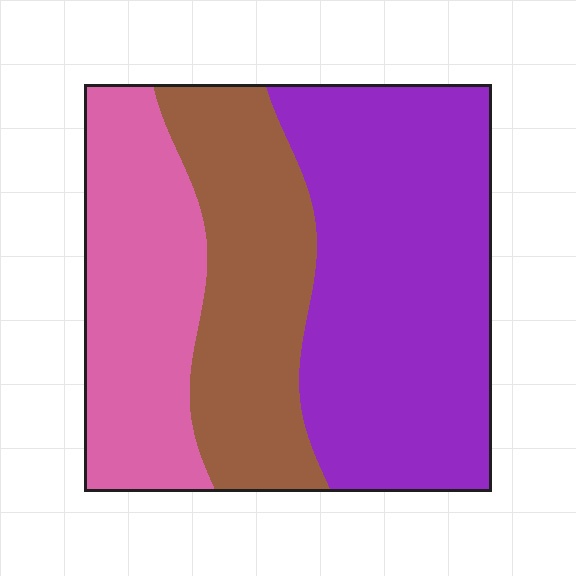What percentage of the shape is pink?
Pink covers around 25% of the shape.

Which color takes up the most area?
Purple, at roughly 45%.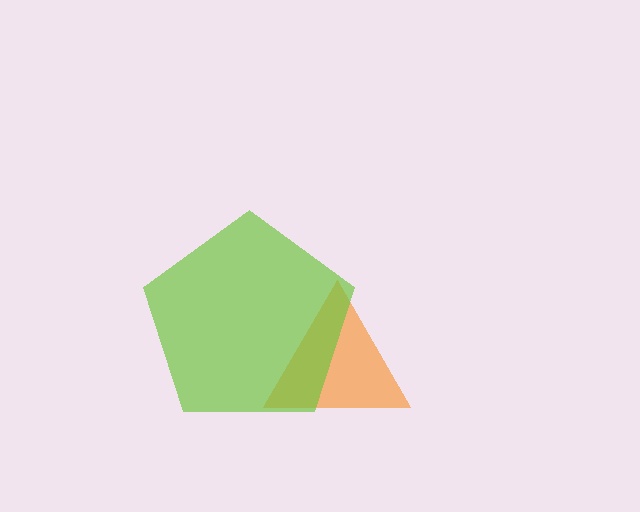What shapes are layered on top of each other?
The layered shapes are: an orange triangle, a lime pentagon.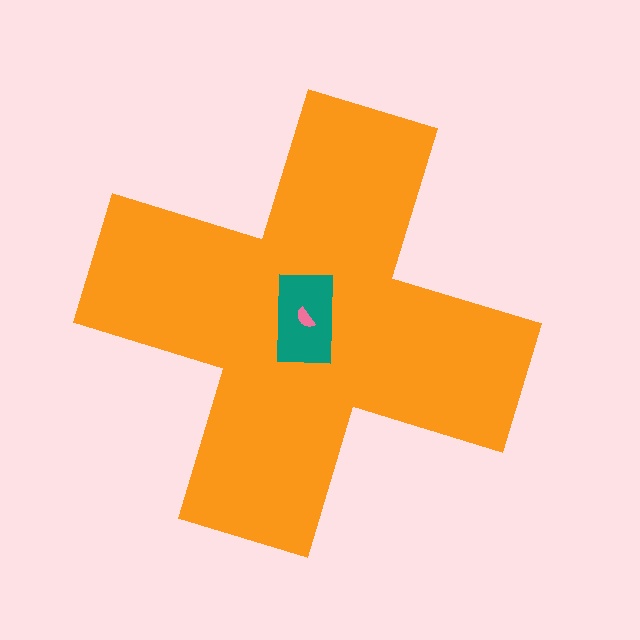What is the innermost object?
The pink semicircle.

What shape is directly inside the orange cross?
The teal rectangle.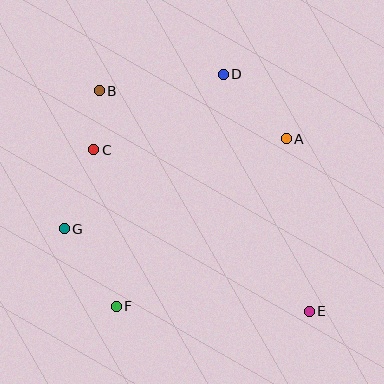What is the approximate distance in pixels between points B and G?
The distance between B and G is approximately 142 pixels.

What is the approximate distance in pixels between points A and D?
The distance between A and D is approximately 90 pixels.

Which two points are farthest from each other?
Points B and E are farthest from each other.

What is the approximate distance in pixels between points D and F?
The distance between D and F is approximately 256 pixels.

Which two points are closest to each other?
Points B and C are closest to each other.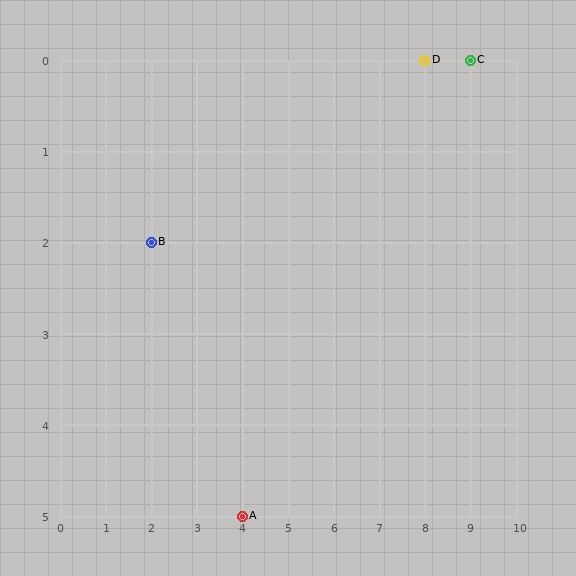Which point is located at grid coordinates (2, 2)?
Point B is at (2, 2).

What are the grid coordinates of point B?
Point B is at grid coordinates (2, 2).